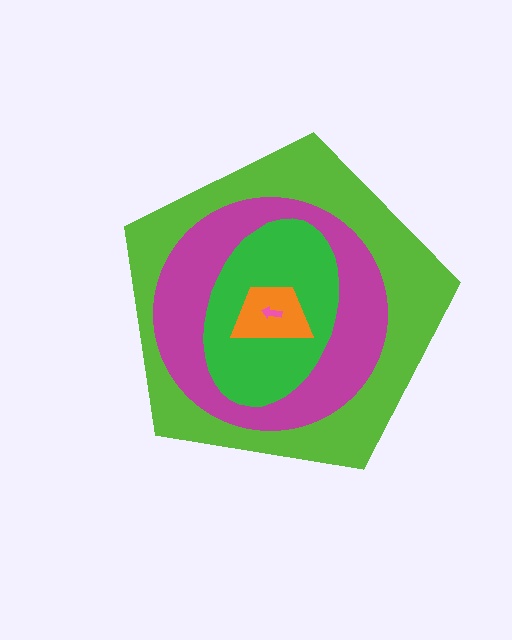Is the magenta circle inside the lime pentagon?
Yes.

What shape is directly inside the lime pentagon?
The magenta circle.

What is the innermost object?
The pink arrow.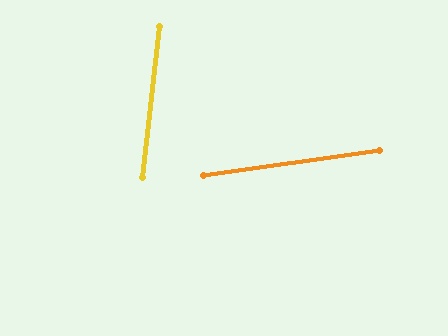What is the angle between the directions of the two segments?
Approximately 76 degrees.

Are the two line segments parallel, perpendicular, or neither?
Neither parallel nor perpendicular — they differ by about 76°.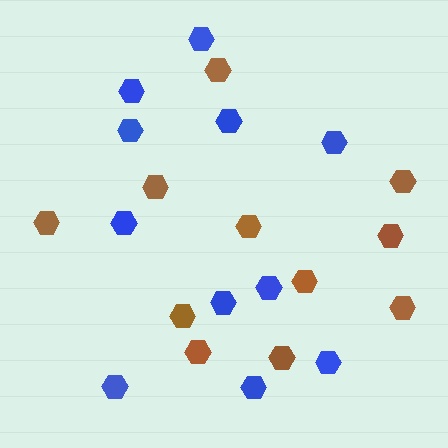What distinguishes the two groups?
There are 2 groups: one group of brown hexagons (11) and one group of blue hexagons (11).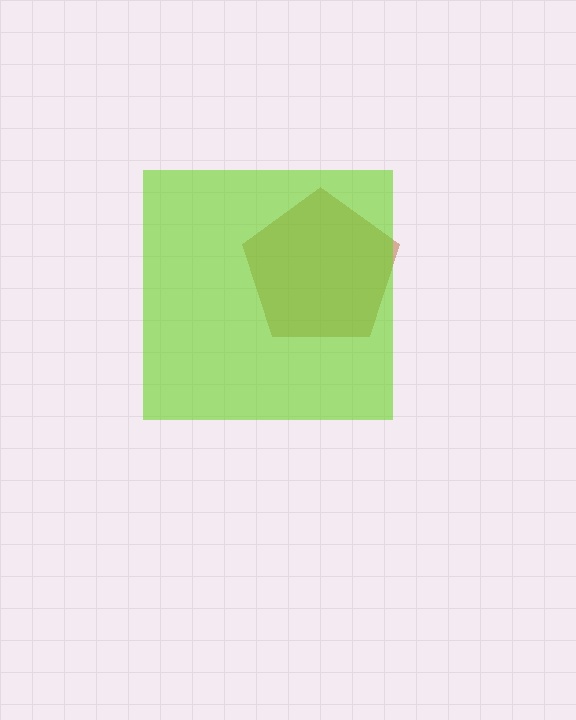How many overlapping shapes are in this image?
There are 2 overlapping shapes in the image.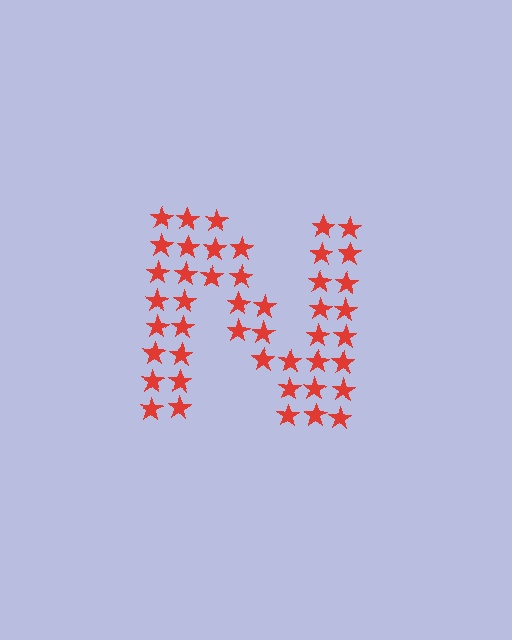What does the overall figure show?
The overall figure shows the letter N.